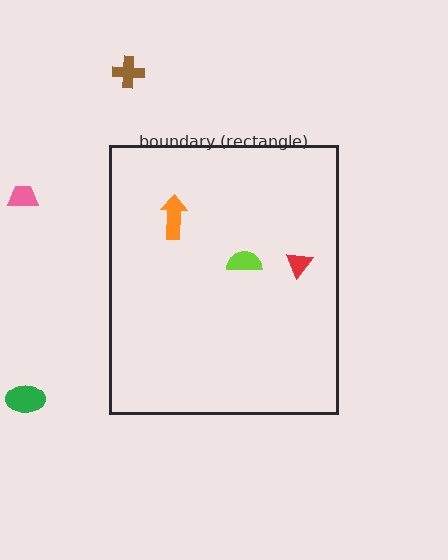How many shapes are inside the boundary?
3 inside, 3 outside.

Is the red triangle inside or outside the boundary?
Inside.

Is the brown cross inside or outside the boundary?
Outside.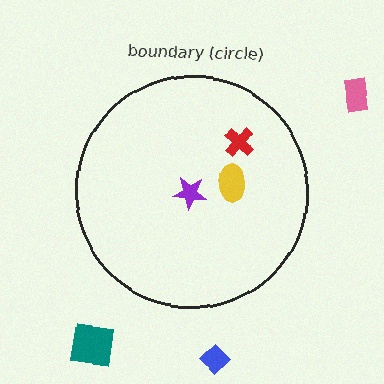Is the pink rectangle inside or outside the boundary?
Outside.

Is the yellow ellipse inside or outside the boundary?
Inside.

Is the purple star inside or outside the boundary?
Inside.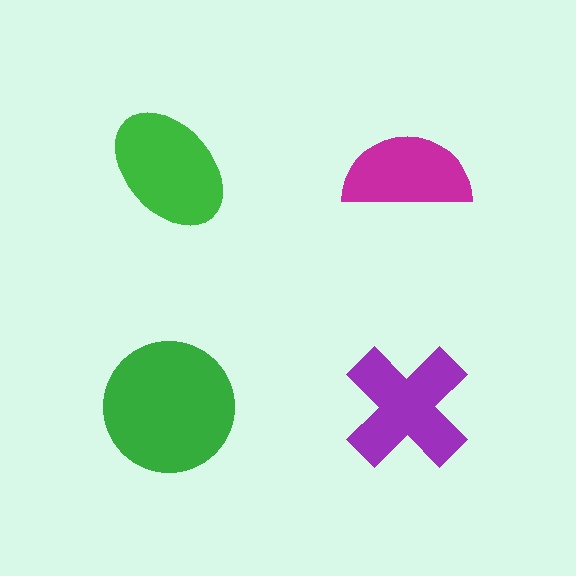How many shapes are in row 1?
2 shapes.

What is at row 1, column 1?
A green ellipse.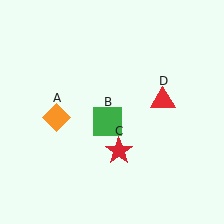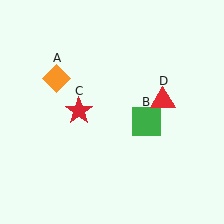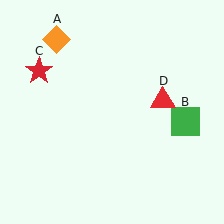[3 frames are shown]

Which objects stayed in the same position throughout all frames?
Red triangle (object D) remained stationary.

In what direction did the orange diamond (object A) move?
The orange diamond (object A) moved up.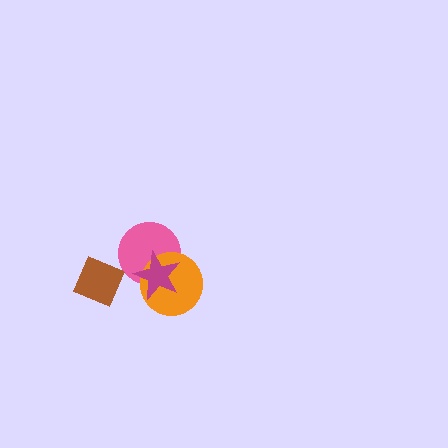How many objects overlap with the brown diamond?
0 objects overlap with the brown diamond.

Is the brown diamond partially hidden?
No, no other shape covers it.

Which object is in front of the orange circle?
The magenta star is in front of the orange circle.